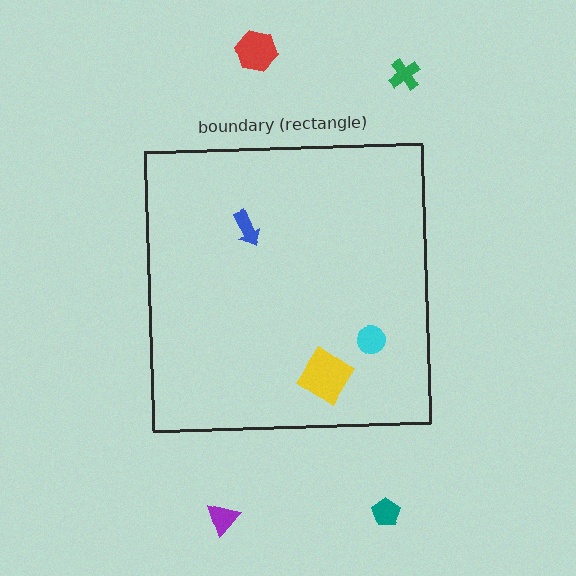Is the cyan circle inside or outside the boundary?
Inside.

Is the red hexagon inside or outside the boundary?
Outside.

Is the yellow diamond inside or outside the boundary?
Inside.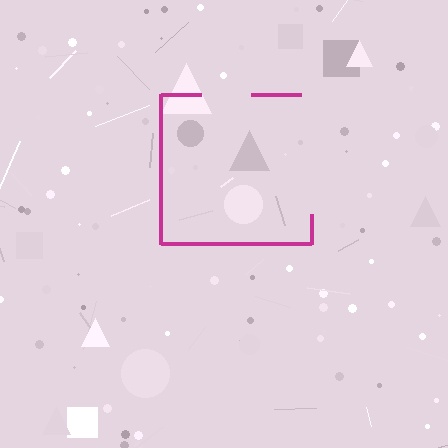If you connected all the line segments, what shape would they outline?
They would outline a square.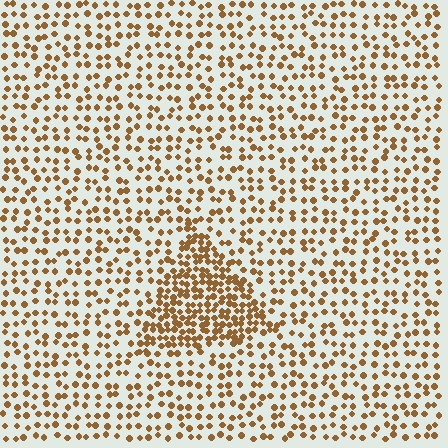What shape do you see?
I see a triangle.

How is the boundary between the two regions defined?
The boundary is defined by a change in element density (approximately 2.3x ratio). All elements are the same color, size, and shape.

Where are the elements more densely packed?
The elements are more densely packed inside the triangle boundary.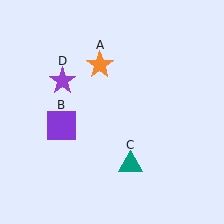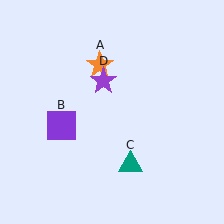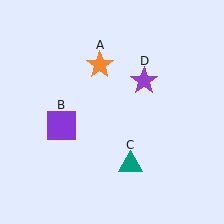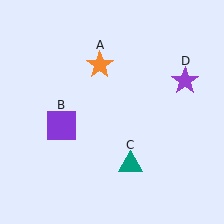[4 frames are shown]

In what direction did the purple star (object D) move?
The purple star (object D) moved right.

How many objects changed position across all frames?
1 object changed position: purple star (object D).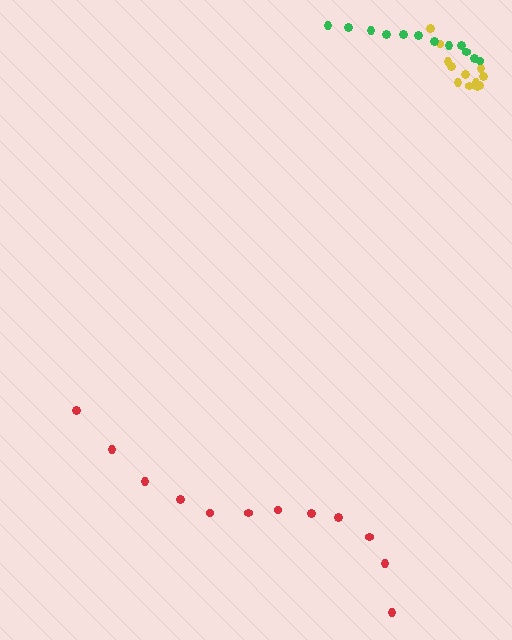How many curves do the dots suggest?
There are 3 distinct paths.